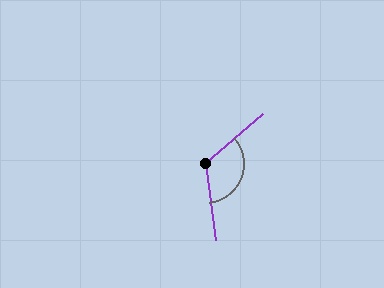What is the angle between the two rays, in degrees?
Approximately 123 degrees.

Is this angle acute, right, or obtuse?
It is obtuse.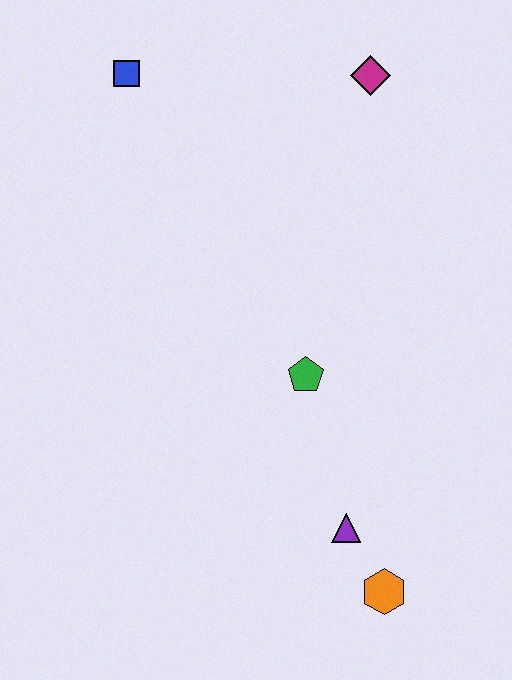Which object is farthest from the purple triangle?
The blue square is farthest from the purple triangle.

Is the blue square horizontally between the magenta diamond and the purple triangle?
No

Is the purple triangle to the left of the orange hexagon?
Yes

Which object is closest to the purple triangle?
The orange hexagon is closest to the purple triangle.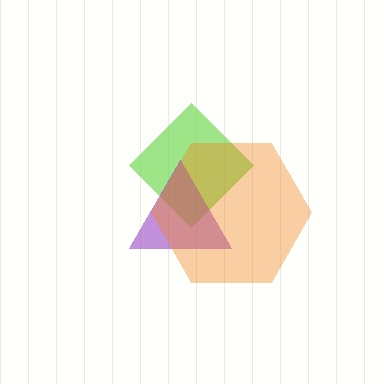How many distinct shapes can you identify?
There are 3 distinct shapes: a lime diamond, a purple triangle, an orange hexagon.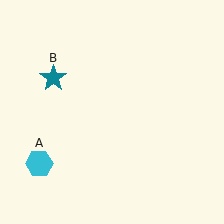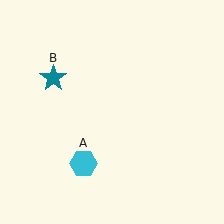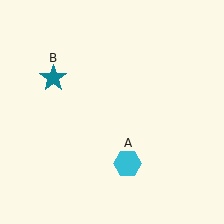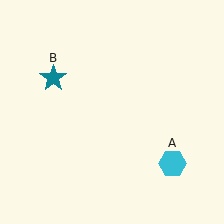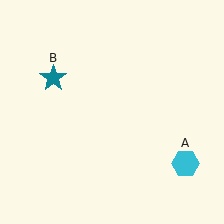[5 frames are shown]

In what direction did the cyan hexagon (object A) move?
The cyan hexagon (object A) moved right.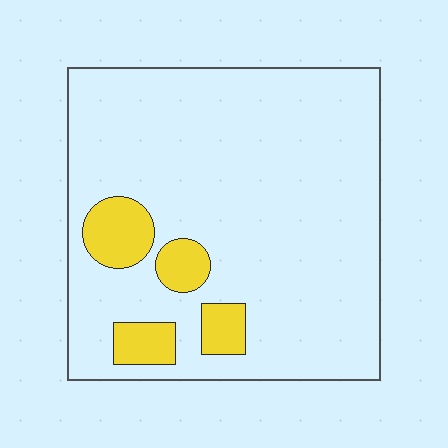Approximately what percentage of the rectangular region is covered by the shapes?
Approximately 10%.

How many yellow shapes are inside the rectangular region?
4.